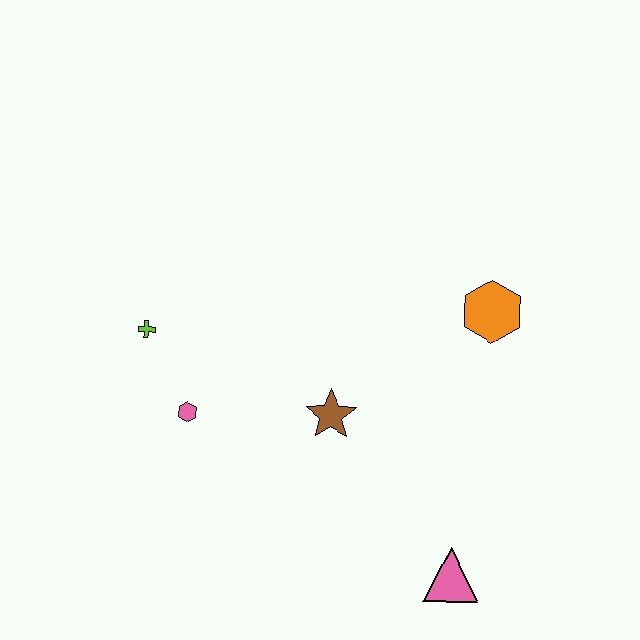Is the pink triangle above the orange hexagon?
No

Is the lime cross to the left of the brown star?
Yes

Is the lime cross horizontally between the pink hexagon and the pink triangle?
No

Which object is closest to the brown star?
The pink hexagon is closest to the brown star.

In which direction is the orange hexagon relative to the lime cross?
The orange hexagon is to the right of the lime cross.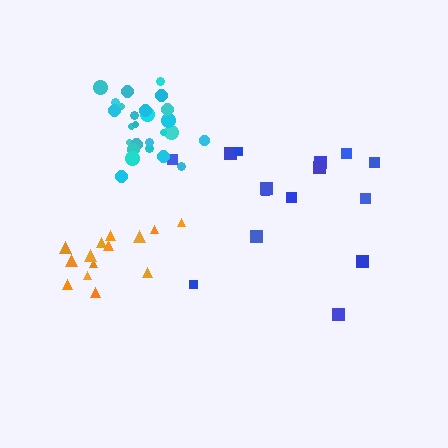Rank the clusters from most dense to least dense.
cyan, orange, blue.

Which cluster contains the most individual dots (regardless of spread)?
Cyan (26).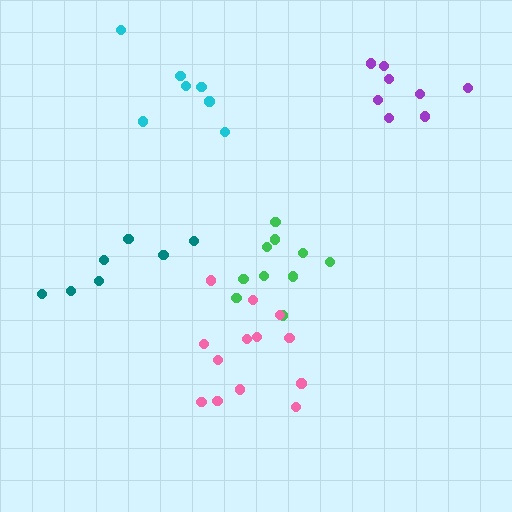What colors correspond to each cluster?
The clusters are colored: green, purple, pink, cyan, teal.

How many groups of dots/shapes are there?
There are 5 groups.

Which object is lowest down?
The pink cluster is bottommost.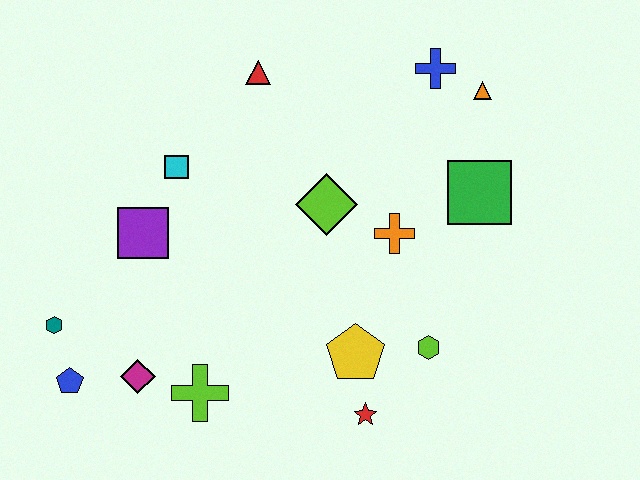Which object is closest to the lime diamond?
The orange cross is closest to the lime diamond.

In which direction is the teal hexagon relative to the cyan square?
The teal hexagon is below the cyan square.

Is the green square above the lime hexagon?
Yes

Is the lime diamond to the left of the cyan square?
No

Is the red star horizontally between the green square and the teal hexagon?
Yes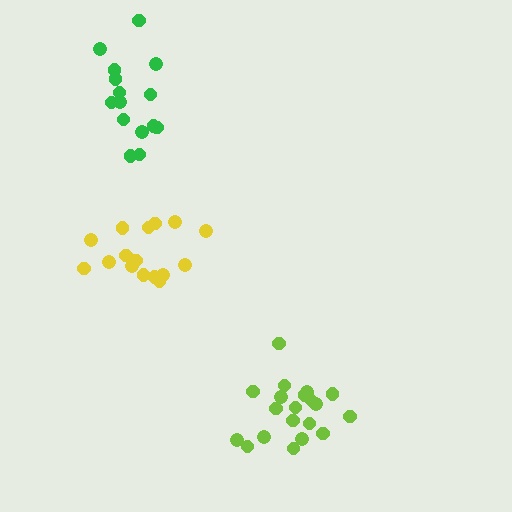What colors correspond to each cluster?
The clusters are colored: yellow, lime, green.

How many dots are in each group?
Group 1: 16 dots, Group 2: 20 dots, Group 3: 15 dots (51 total).